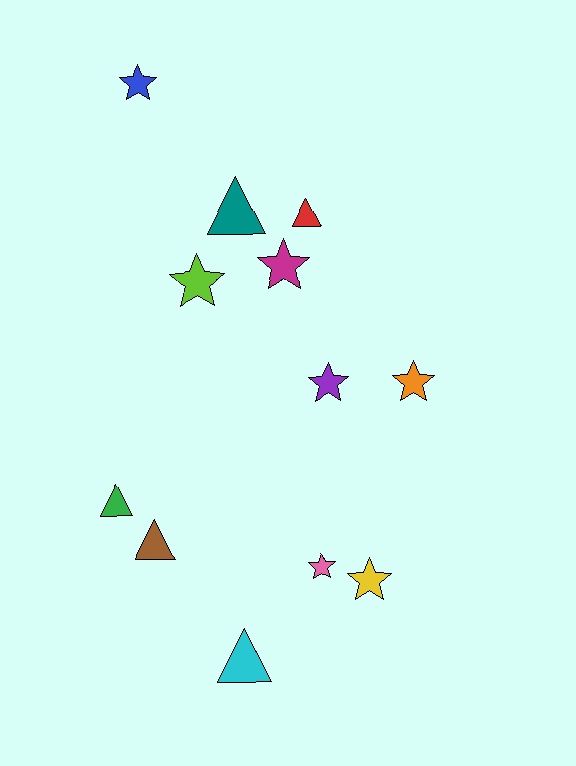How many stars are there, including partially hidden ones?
There are 7 stars.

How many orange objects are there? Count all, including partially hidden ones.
There is 1 orange object.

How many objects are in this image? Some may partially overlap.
There are 12 objects.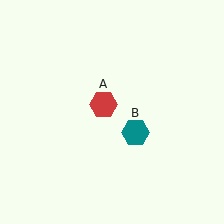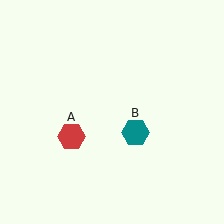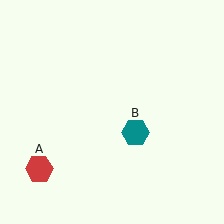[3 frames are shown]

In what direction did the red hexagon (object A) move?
The red hexagon (object A) moved down and to the left.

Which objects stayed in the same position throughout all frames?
Teal hexagon (object B) remained stationary.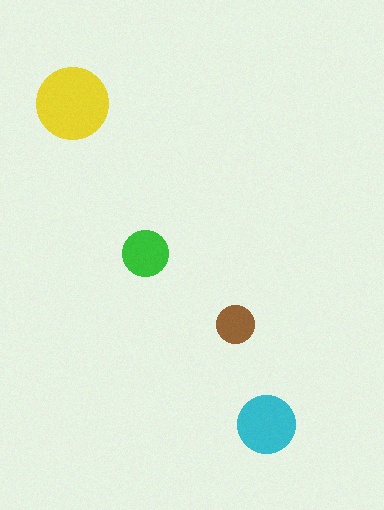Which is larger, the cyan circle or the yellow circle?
The yellow one.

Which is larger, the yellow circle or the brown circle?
The yellow one.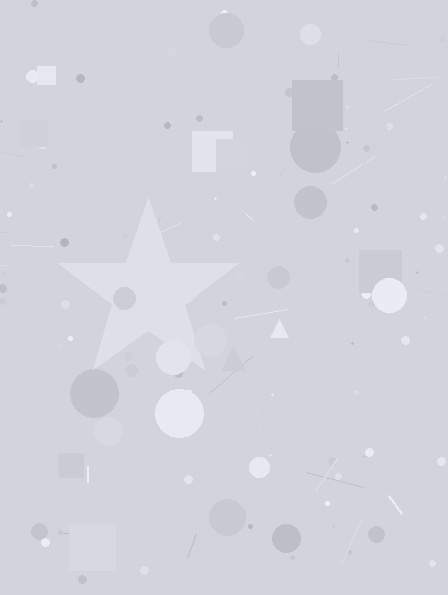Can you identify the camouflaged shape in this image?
The camouflaged shape is a star.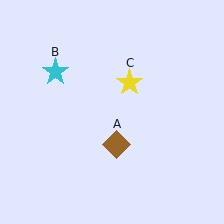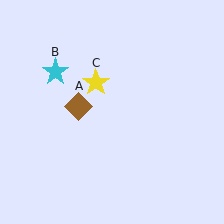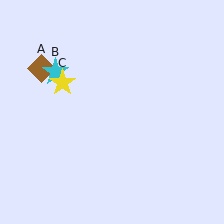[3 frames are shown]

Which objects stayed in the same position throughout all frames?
Cyan star (object B) remained stationary.